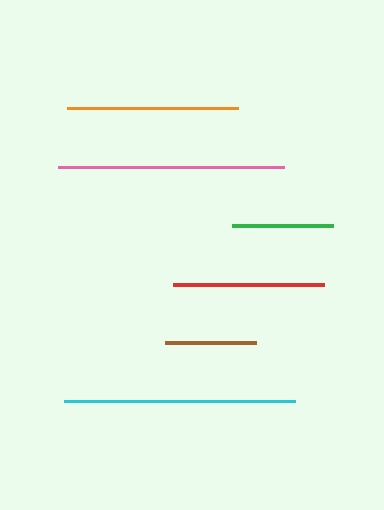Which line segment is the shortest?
The brown line is the shortest at approximately 91 pixels.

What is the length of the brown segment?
The brown segment is approximately 91 pixels long.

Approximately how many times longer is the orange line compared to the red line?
The orange line is approximately 1.1 times the length of the red line.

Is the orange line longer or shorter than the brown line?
The orange line is longer than the brown line.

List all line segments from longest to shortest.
From longest to shortest: cyan, pink, orange, red, green, brown.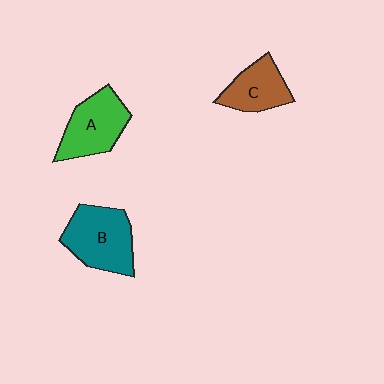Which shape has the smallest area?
Shape C (brown).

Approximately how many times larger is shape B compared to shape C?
Approximately 1.5 times.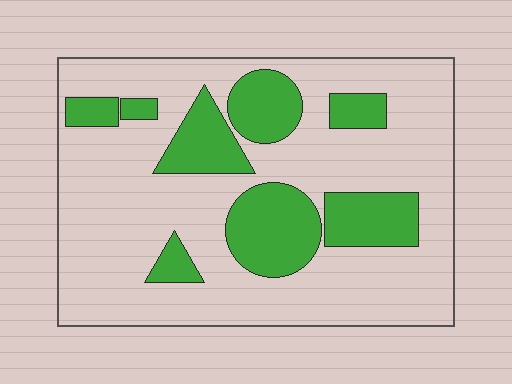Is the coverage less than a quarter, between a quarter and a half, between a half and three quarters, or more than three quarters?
Between a quarter and a half.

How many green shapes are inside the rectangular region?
8.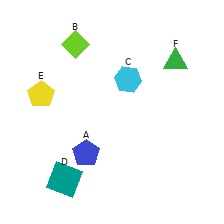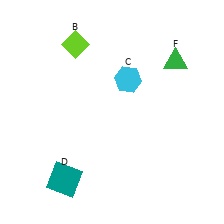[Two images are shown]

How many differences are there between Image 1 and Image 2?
There are 2 differences between the two images.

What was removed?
The blue pentagon (A), the yellow pentagon (E) were removed in Image 2.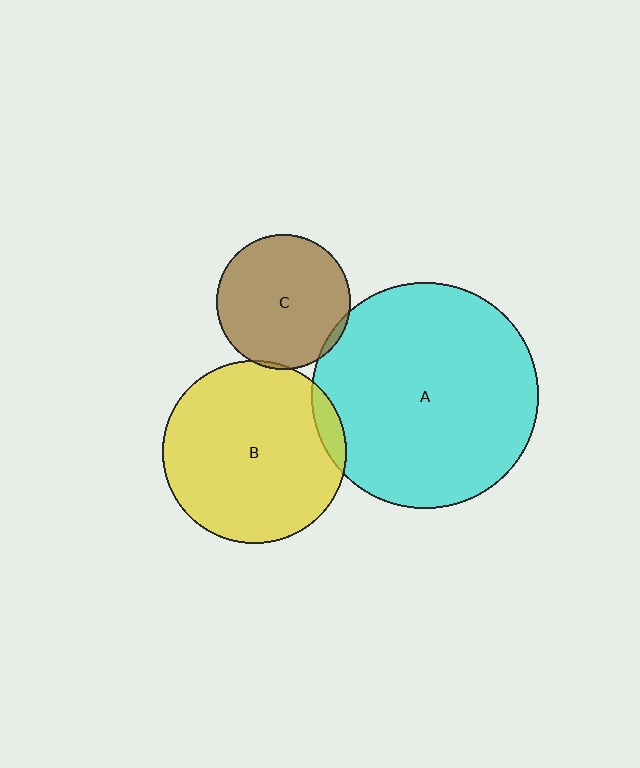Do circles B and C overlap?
Yes.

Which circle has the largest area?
Circle A (cyan).